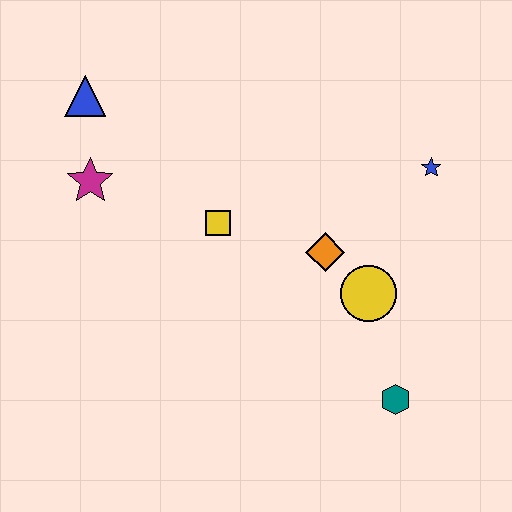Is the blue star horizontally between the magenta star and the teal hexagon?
No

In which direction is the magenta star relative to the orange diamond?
The magenta star is to the left of the orange diamond.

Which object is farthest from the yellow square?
The teal hexagon is farthest from the yellow square.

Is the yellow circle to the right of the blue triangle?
Yes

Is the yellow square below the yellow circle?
No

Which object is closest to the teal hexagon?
The yellow circle is closest to the teal hexagon.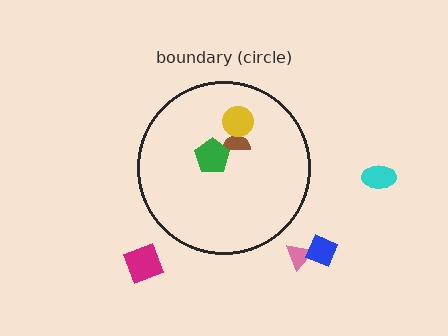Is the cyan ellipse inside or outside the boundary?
Outside.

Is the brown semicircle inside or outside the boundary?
Inside.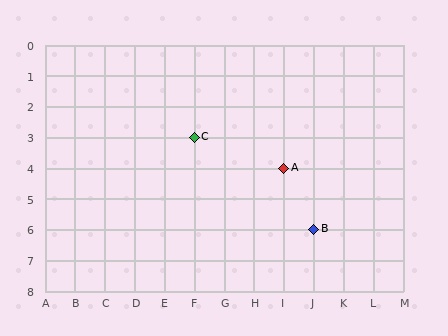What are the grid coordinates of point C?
Point C is at grid coordinates (F, 3).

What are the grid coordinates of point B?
Point B is at grid coordinates (J, 6).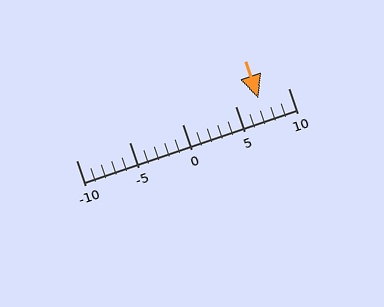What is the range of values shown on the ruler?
The ruler shows values from -10 to 10.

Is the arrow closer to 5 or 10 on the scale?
The arrow is closer to 5.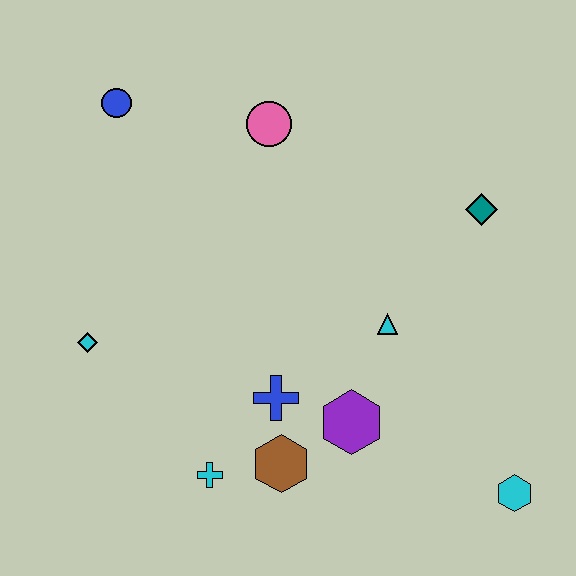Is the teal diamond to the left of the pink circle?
No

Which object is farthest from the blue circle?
The cyan hexagon is farthest from the blue circle.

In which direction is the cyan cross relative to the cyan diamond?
The cyan cross is below the cyan diamond.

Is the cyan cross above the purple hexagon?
No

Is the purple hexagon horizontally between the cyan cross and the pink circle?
No